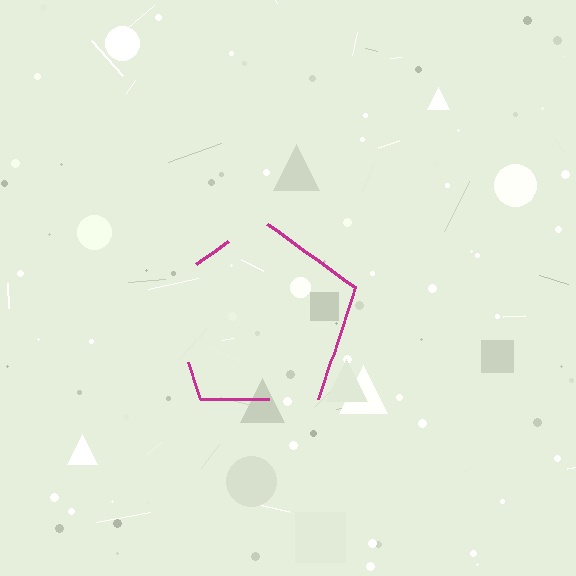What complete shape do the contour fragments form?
The contour fragments form a pentagon.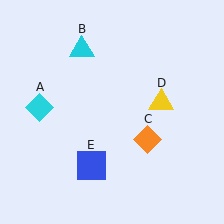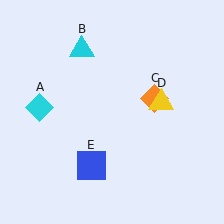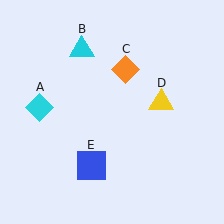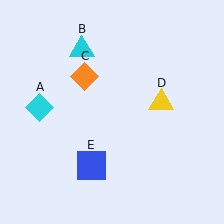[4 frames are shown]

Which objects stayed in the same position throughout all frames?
Cyan diamond (object A) and cyan triangle (object B) and yellow triangle (object D) and blue square (object E) remained stationary.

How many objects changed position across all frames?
1 object changed position: orange diamond (object C).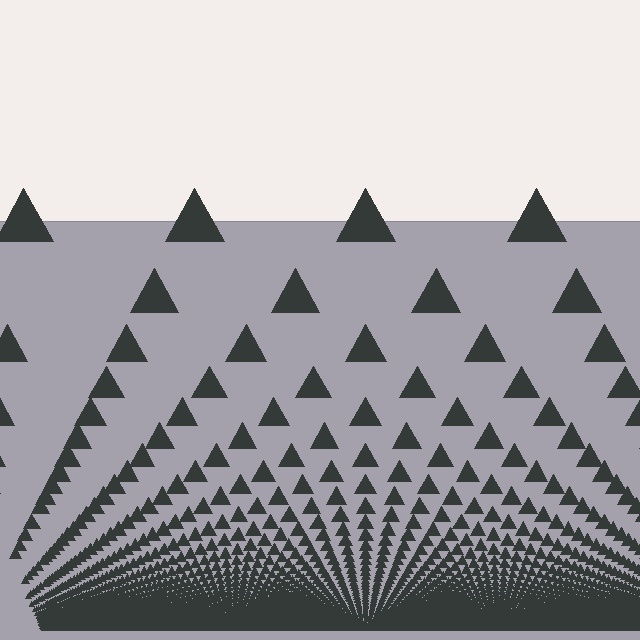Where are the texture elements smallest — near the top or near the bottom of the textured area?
Near the bottom.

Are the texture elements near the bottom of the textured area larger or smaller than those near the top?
Smaller. The gradient is inverted — elements near the bottom are smaller and denser.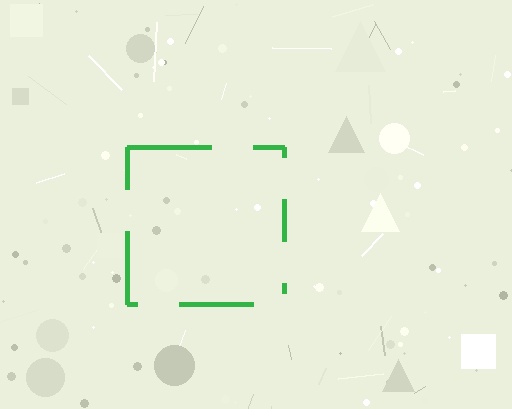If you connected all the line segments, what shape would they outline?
They would outline a square.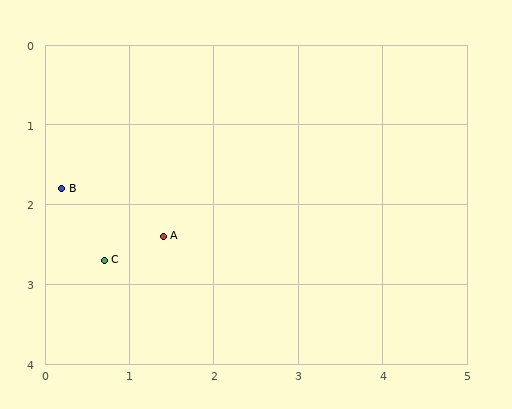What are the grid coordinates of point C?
Point C is at approximately (0.7, 2.7).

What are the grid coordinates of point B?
Point B is at approximately (0.2, 1.8).